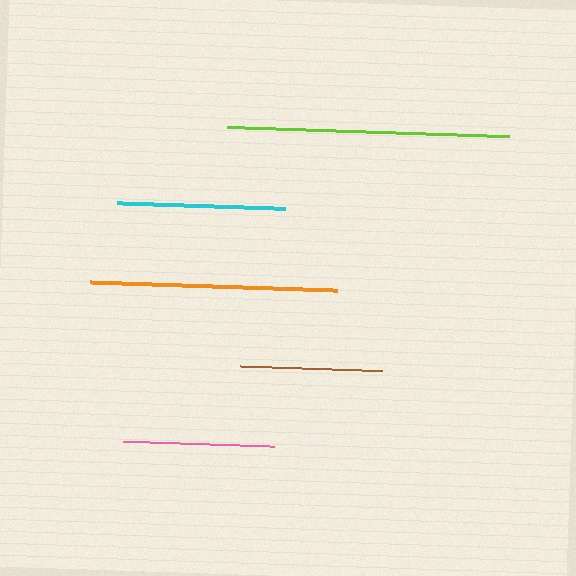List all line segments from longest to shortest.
From longest to shortest: lime, orange, cyan, pink, brown.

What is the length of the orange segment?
The orange segment is approximately 247 pixels long.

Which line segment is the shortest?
The brown line is the shortest at approximately 141 pixels.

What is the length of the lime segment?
The lime segment is approximately 282 pixels long.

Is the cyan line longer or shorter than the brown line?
The cyan line is longer than the brown line.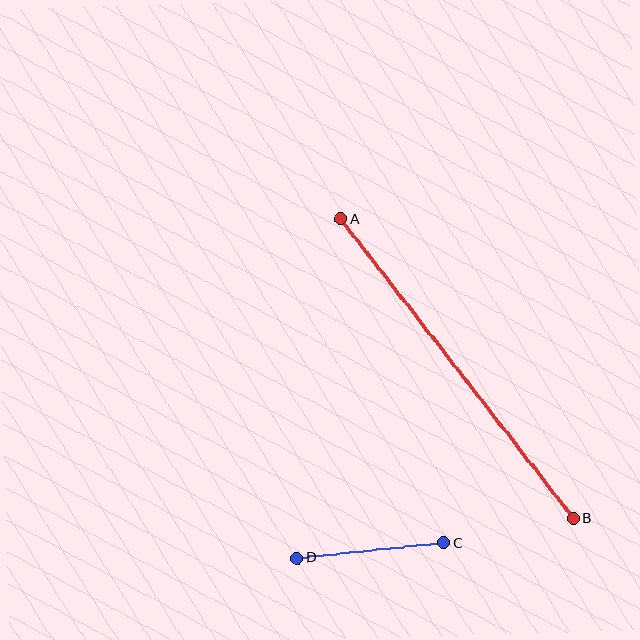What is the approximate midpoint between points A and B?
The midpoint is at approximately (457, 369) pixels.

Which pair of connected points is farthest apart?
Points A and B are farthest apart.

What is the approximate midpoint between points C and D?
The midpoint is at approximately (370, 551) pixels.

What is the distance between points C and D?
The distance is approximately 147 pixels.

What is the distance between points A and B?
The distance is approximately 379 pixels.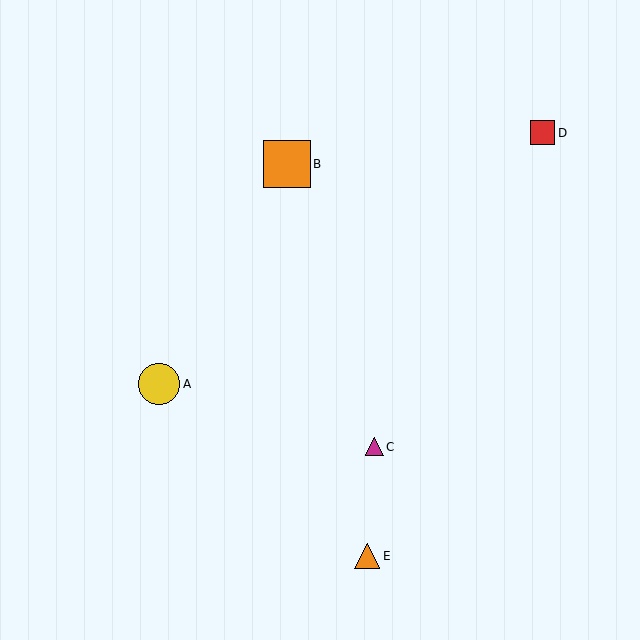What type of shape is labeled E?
Shape E is an orange triangle.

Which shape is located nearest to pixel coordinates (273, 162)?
The orange square (labeled B) at (287, 164) is nearest to that location.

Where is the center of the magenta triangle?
The center of the magenta triangle is at (374, 447).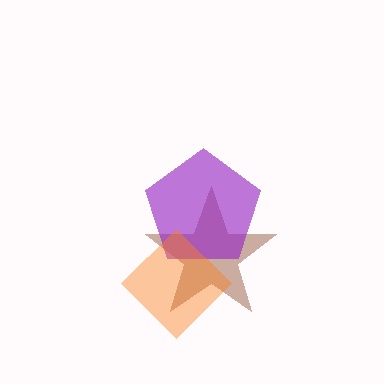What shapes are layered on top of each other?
The layered shapes are: a brown star, a purple pentagon, an orange diamond.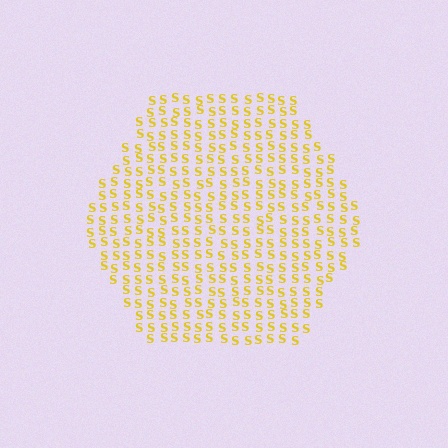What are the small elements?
The small elements are letter S's.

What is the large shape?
The large shape is a hexagon.